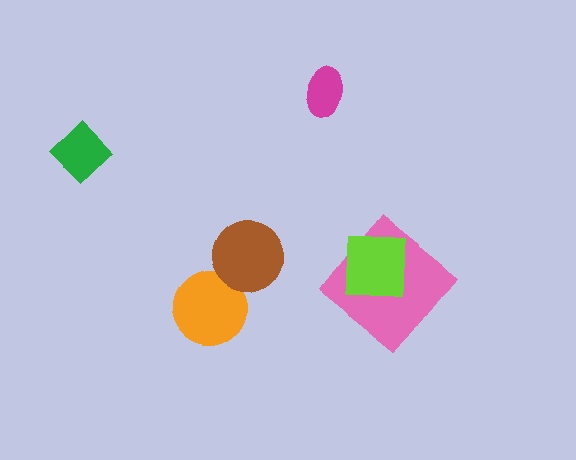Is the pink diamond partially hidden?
Yes, it is partially covered by another shape.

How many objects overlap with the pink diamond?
1 object overlaps with the pink diamond.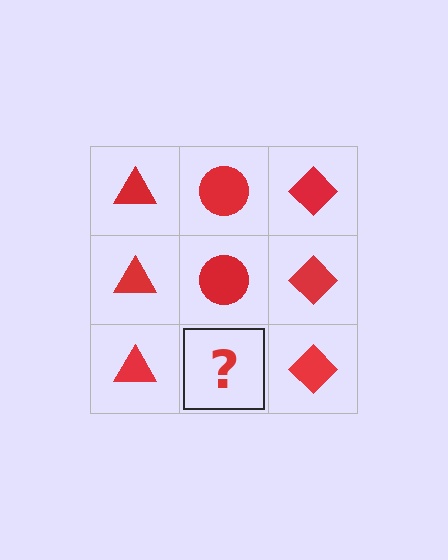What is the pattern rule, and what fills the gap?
The rule is that each column has a consistent shape. The gap should be filled with a red circle.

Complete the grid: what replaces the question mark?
The question mark should be replaced with a red circle.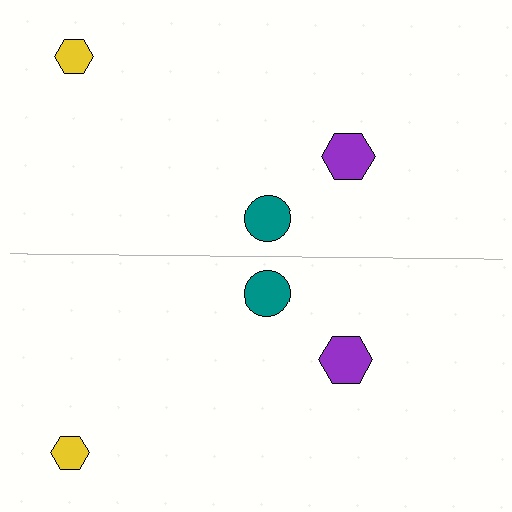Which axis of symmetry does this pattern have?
The pattern has a horizontal axis of symmetry running through the center of the image.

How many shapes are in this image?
There are 6 shapes in this image.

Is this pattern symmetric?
Yes, this pattern has bilateral (reflection) symmetry.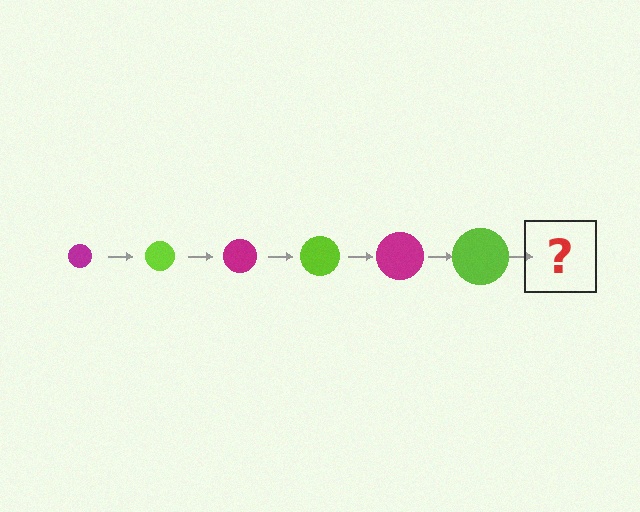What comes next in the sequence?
The next element should be a magenta circle, larger than the previous one.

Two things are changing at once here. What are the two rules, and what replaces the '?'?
The two rules are that the circle grows larger each step and the color cycles through magenta and lime. The '?' should be a magenta circle, larger than the previous one.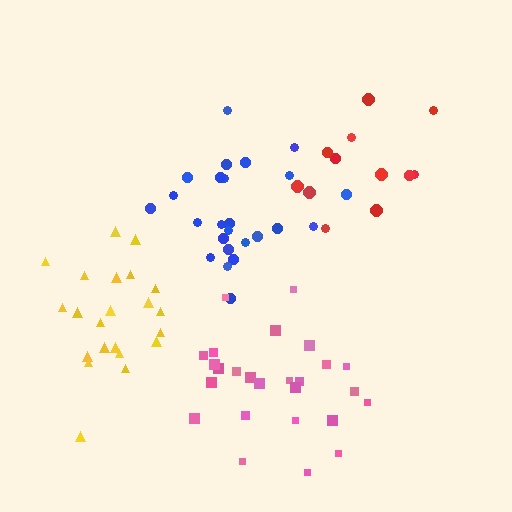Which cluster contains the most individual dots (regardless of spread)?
Pink (26).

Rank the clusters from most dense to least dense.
pink, yellow, blue, red.